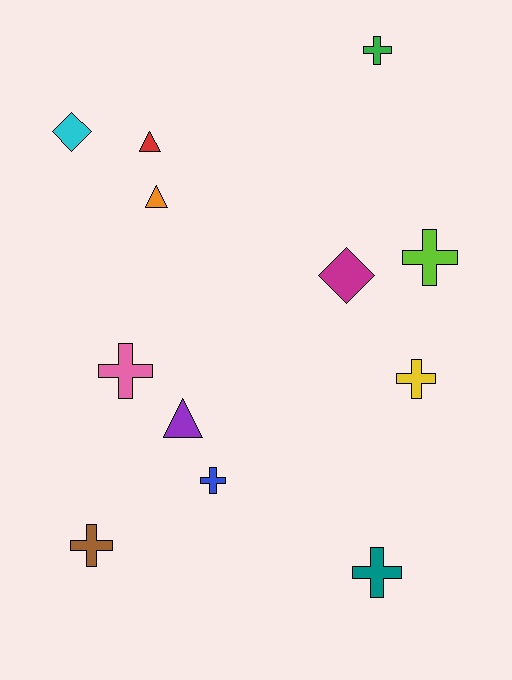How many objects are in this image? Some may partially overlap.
There are 12 objects.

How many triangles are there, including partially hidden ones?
There are 3 triangles.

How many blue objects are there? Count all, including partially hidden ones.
There is 1 blue object.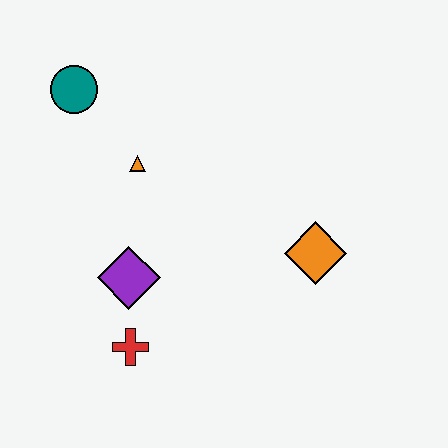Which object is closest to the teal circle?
The orange triangle is closest to the teal circle.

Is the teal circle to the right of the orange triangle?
No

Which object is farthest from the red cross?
The teal circle is farthest from the red cross.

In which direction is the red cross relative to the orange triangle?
The red cross is below the orange triangle.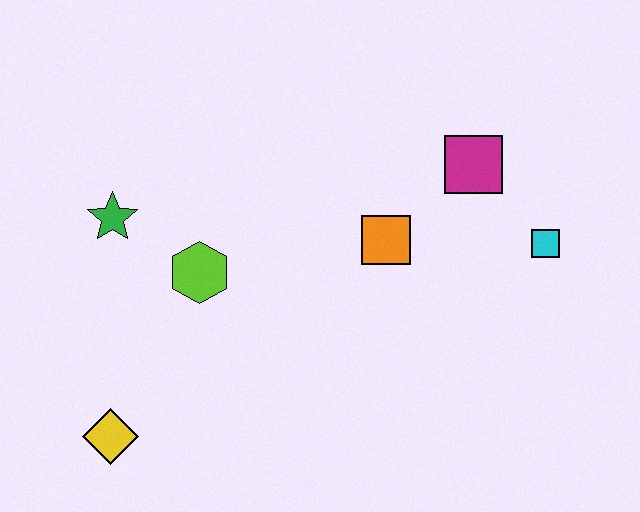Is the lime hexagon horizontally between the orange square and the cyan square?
No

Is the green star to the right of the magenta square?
No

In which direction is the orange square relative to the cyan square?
The orange square is to the left of the cyan square.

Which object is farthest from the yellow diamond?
The cyan square is farthest from the yellow diamond.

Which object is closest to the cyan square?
The magenta square is closest to the cyan square.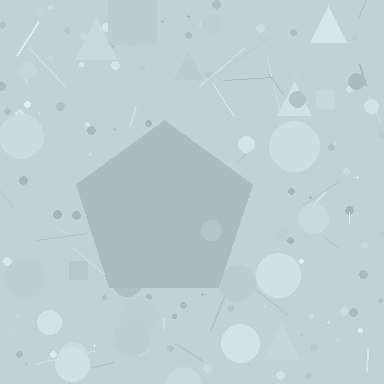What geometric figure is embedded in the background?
A pentagon is embedded in the background.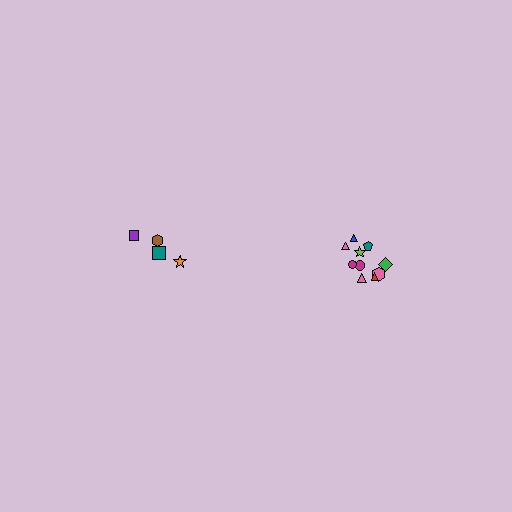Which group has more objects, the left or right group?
The right group.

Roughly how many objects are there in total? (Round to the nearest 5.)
Roughly 15 objects in total.